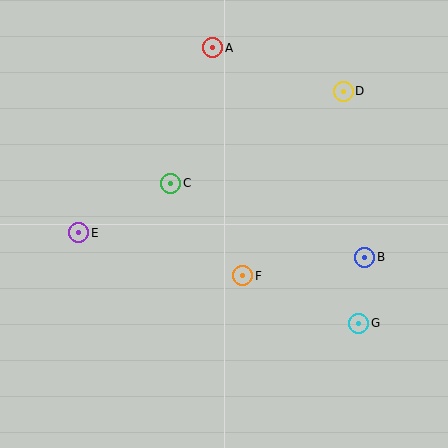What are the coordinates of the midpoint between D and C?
The midpoint between D and C is at (257, 137).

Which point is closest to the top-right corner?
Point D is closest to the top-right corner.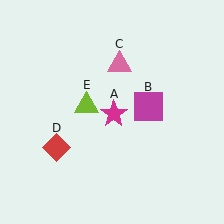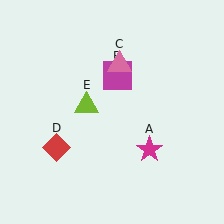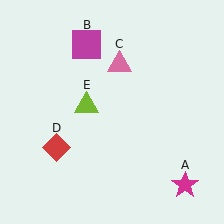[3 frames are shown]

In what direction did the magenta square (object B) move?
The magenta square (object B) moved up and to the left.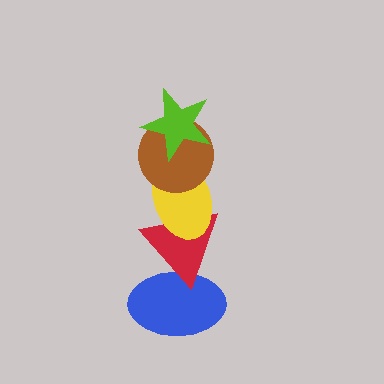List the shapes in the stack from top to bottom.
From top to bottom: the lime star, the brown circle, the yellow ellipse, the red triangle, the blue ellipse.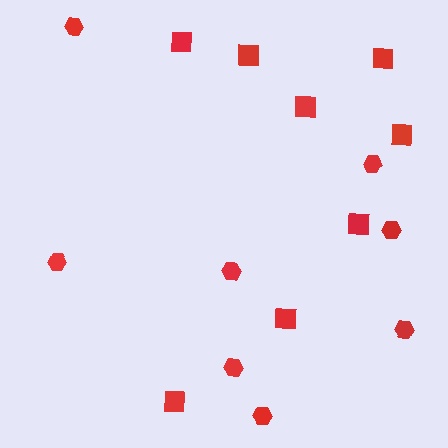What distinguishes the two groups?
There are 2 groups: one group of hexagons (8) and one group of squares (8).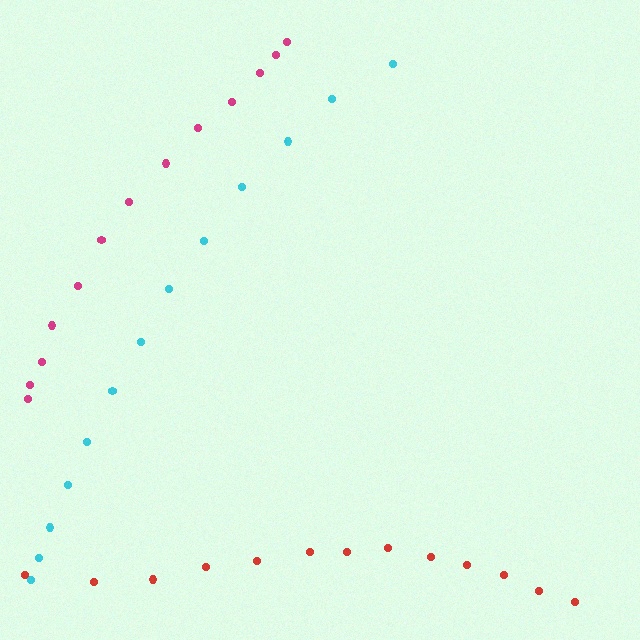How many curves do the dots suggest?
There are 3 distinct paths.